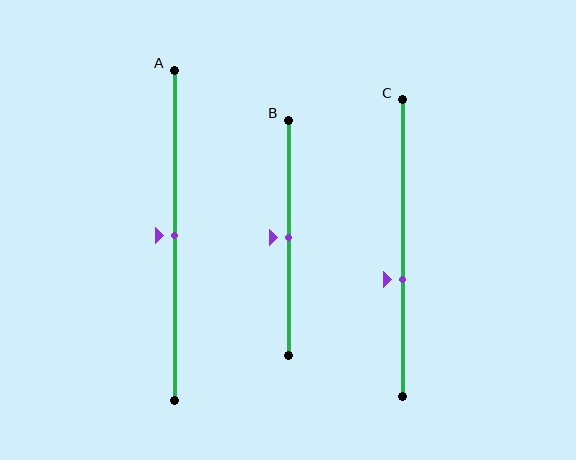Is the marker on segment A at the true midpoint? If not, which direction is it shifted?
Yes, the marker on segment A is at the true midpoint.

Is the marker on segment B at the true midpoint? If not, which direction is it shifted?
Yes, the marker on segment B is at the true midpoint.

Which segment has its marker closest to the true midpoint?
Segment A has its marker closest to the true midpoint.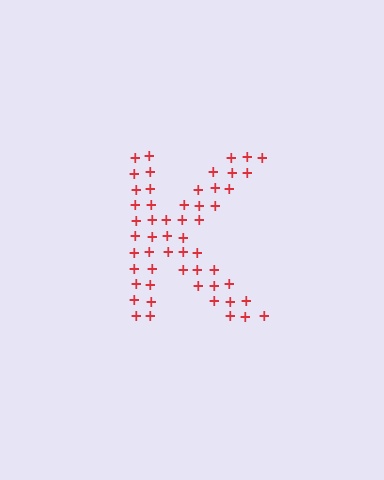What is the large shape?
The large shape is the letter K.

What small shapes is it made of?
It is made of small plus signs.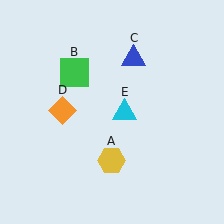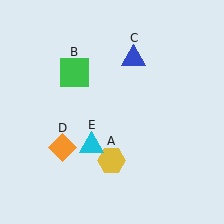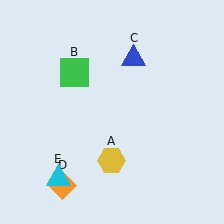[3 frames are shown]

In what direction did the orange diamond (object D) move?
The orange diamond (object D) moved down.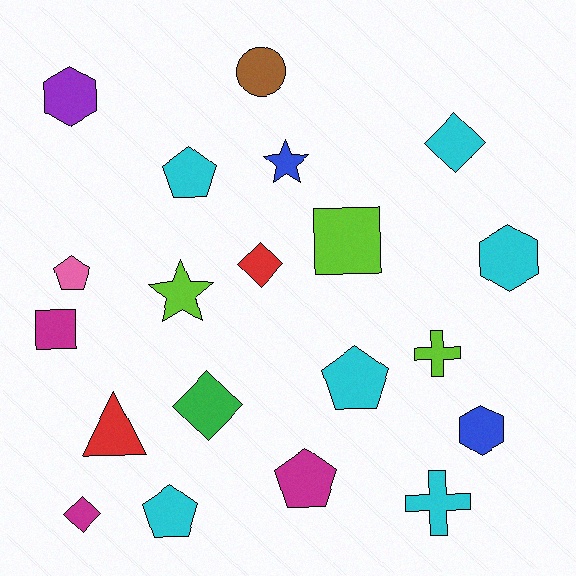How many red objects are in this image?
There are 2 red objects.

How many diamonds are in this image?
There are 4 diamonds.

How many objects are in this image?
There are 20 objects.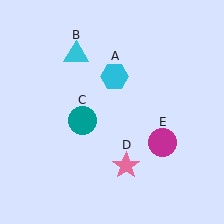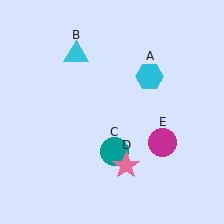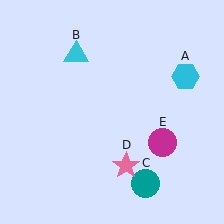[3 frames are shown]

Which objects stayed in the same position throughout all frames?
Cyan triangle (object B) and pink star (object D) and magenta circle (object E) remained stationary.